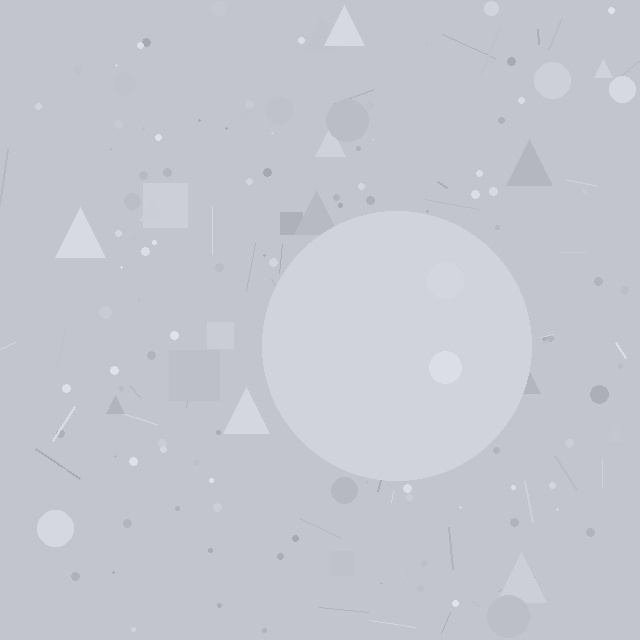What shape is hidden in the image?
A circle is hidden in the image.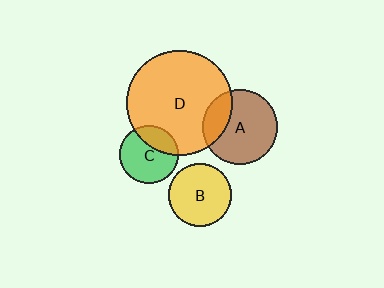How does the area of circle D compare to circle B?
Approximately 2.8 times.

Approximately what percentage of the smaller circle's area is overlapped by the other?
Approximately 25%.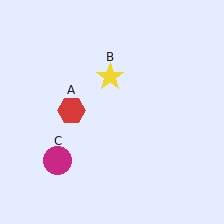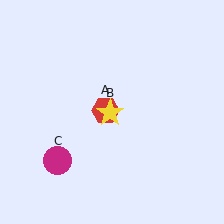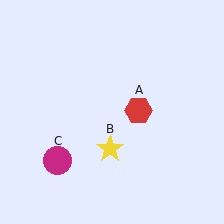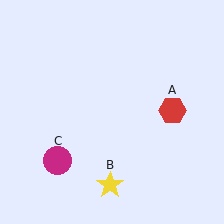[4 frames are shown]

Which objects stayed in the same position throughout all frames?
Magenta circle (object C) remained stationary.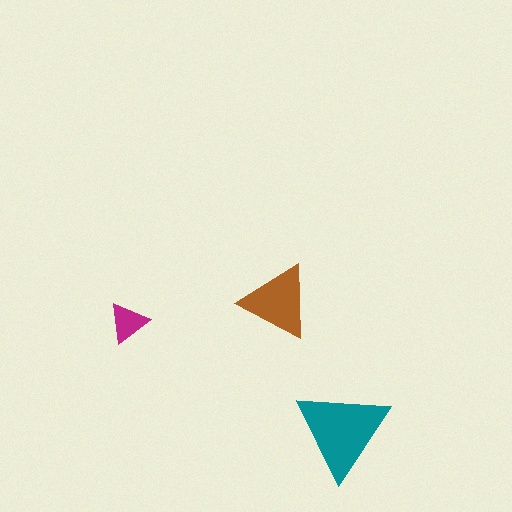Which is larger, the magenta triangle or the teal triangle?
The teal one.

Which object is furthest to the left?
The magenta triangle is leftmost.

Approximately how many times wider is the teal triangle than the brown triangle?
About 1.5 times wider.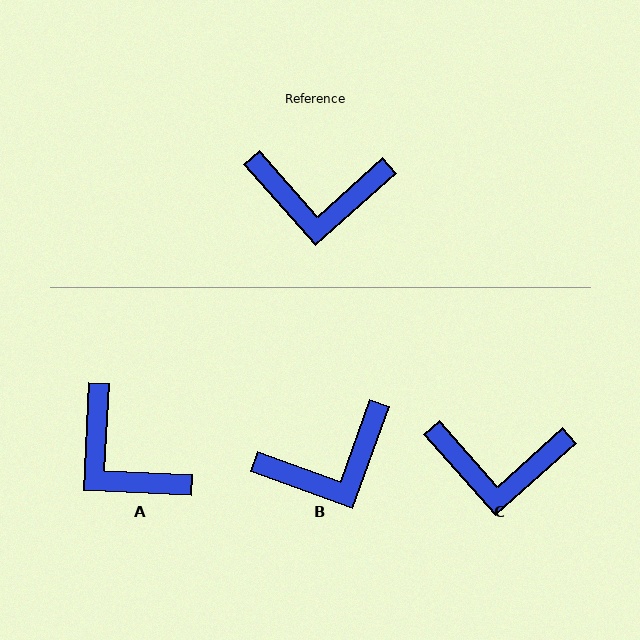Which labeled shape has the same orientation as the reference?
C.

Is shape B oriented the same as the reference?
No, it is off by about 28 degrees.